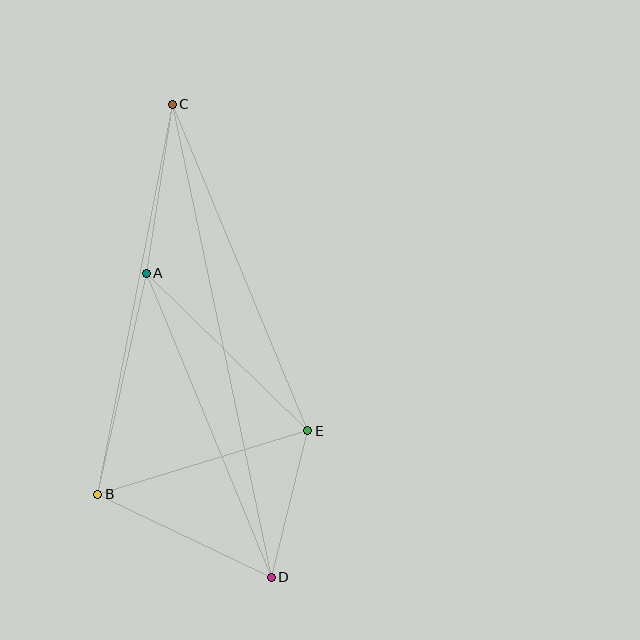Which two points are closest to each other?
Points D and E are closest to each other.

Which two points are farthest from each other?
Points C and D are farthest from each other.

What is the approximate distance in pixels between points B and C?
The distance between B and C is approximately 397 pixels.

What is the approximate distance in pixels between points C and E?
The distance between C and E is approximately 353 pixels.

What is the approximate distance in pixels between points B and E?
The distance between B and E is approximately 220 pixels.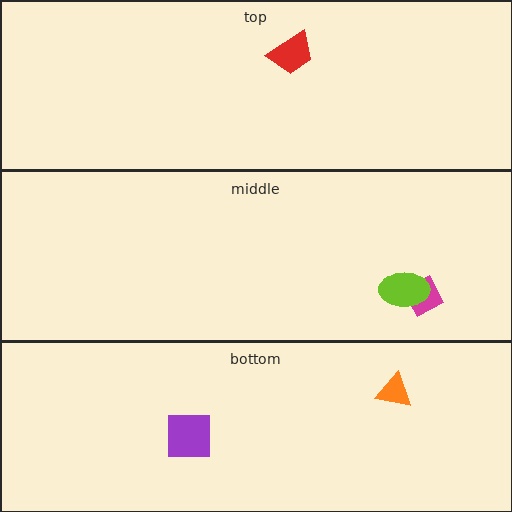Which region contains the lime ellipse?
The middle region.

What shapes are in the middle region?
The magenta diamond, the lime ellipse.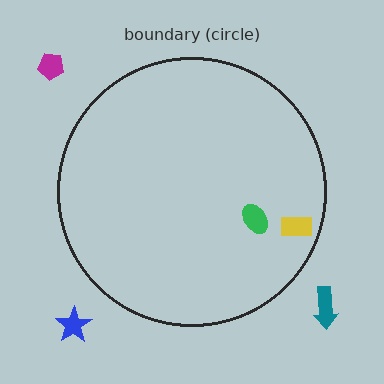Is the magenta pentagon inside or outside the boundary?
Outside.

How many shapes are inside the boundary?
2 inside, 3 outside.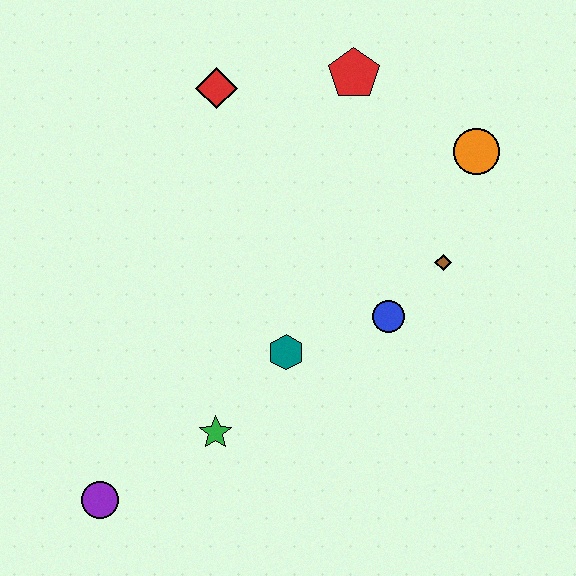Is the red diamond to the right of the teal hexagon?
No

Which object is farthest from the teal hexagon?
The red pentagon is farthest from the teal hexagon.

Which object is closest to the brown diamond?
The blue circle is closest to the brown diamond.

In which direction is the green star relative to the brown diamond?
The green star is to the left of the brown diamond.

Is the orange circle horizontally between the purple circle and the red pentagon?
No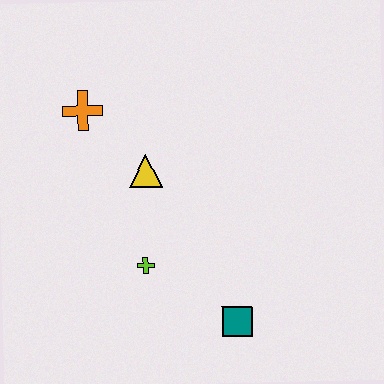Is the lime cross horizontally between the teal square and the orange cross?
Yes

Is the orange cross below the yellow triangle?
No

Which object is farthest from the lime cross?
The orange cross is farthest from the lime cross.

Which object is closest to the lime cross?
The yellow triangle is closest to the lime cross.